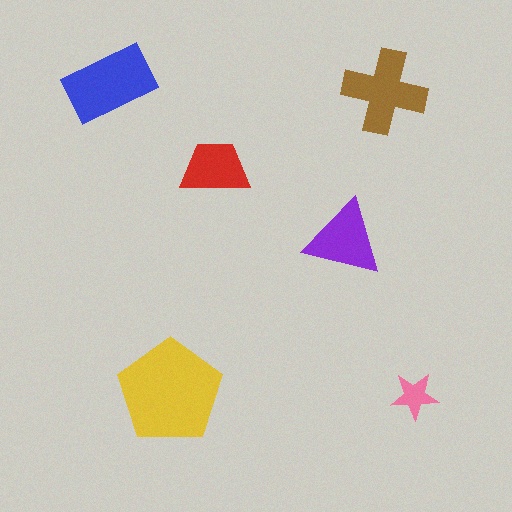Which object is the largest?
The yellow pentagon.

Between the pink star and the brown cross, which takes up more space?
The brown cross.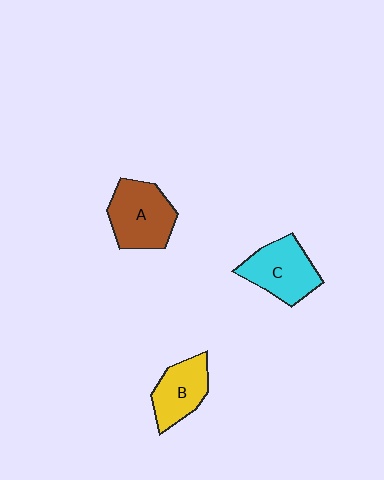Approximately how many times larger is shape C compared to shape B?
Approximately 1.2 times.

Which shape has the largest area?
Shape A (brown).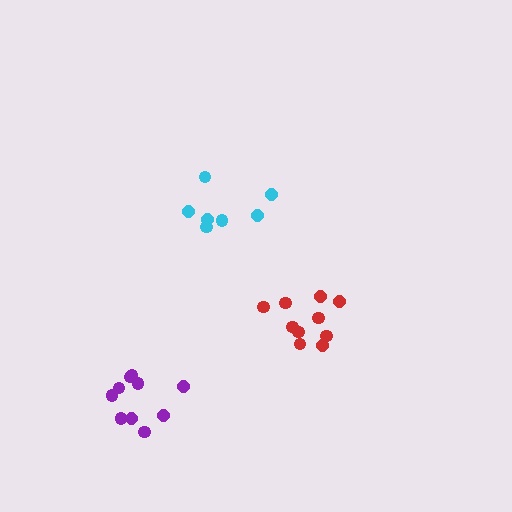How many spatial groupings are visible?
There are 3 spatial groupings.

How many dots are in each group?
Group 1: 7 dots, Group 2: 10 dots, Group 3: 10 dots (27 total).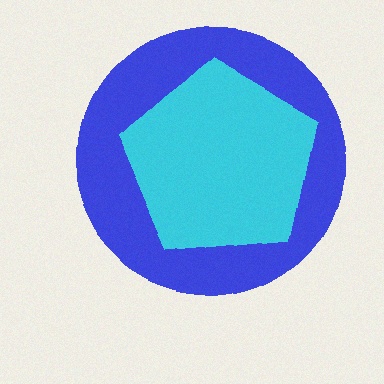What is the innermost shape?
The cyan pentagon.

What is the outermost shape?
The blue circle.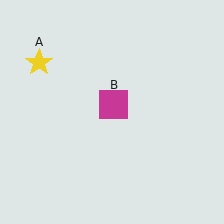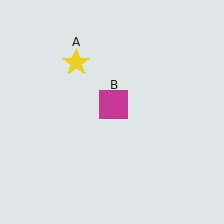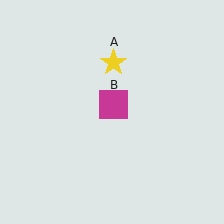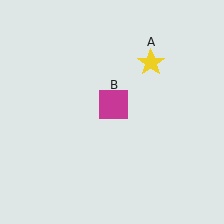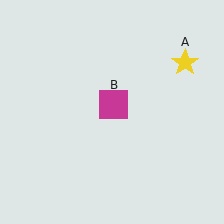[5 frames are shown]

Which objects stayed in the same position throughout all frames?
Magenta square (object B) remained stationary.